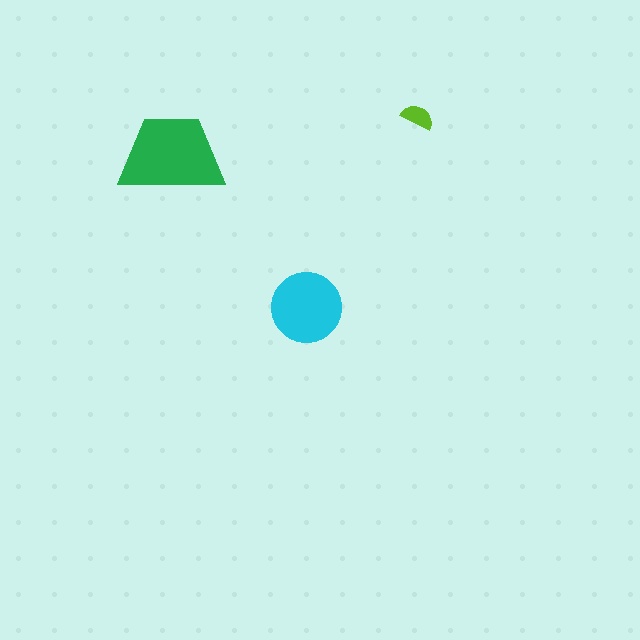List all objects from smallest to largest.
The lime semicircle, the cyan circle, the green trapezoid.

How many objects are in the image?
There are 3 objects in the image.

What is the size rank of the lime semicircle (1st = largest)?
3rd.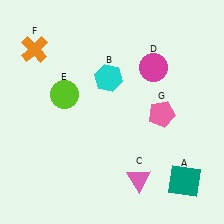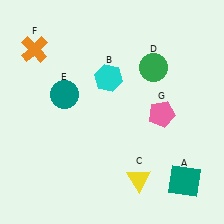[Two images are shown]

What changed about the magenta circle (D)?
In Image 1, D is magenta. In Image 2, it changed to green.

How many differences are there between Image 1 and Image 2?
There are 3 differences between the two images.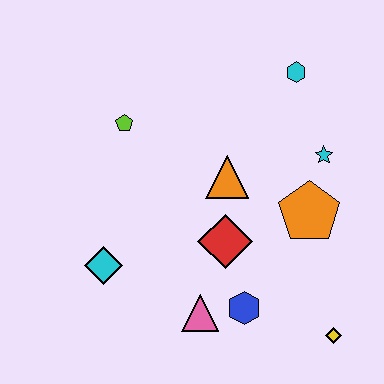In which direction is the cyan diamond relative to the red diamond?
The cyan diamond is to the left of the red diamond.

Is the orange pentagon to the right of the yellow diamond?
No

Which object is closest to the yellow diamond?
The blue hexagon is closest to the yellow diamond.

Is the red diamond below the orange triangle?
Yes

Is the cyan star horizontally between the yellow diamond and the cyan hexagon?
Yes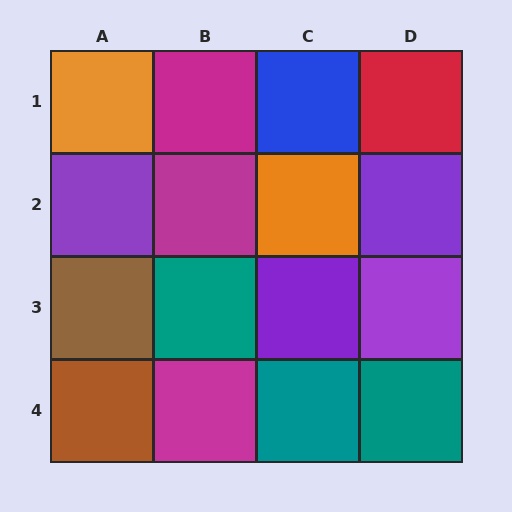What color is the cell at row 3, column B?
Teal.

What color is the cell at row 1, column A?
Orange.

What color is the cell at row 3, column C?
Purple.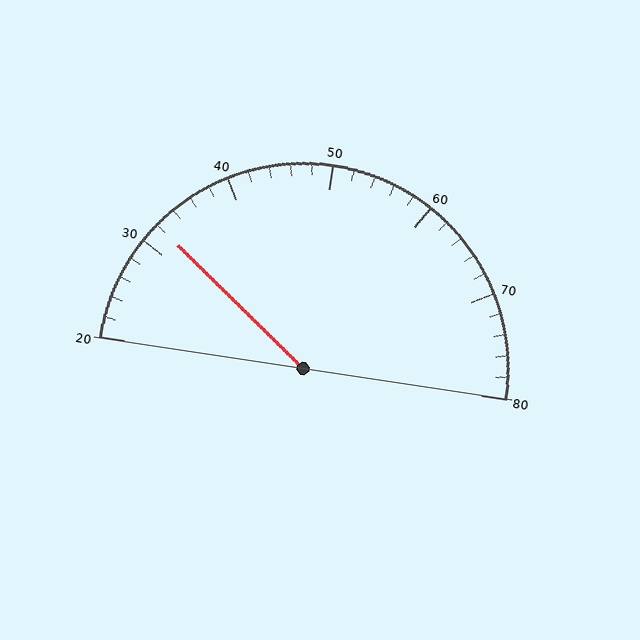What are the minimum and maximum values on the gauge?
The gauge ranges from 20 to 80.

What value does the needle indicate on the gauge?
The needle indicates approximately 32.